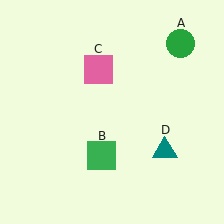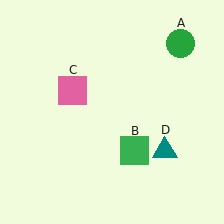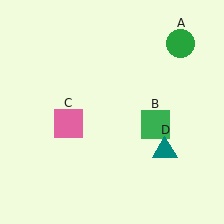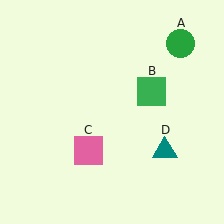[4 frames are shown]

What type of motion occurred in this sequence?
The green square (object B), pink square (object C) rotated counterclockwise around the center of the scene.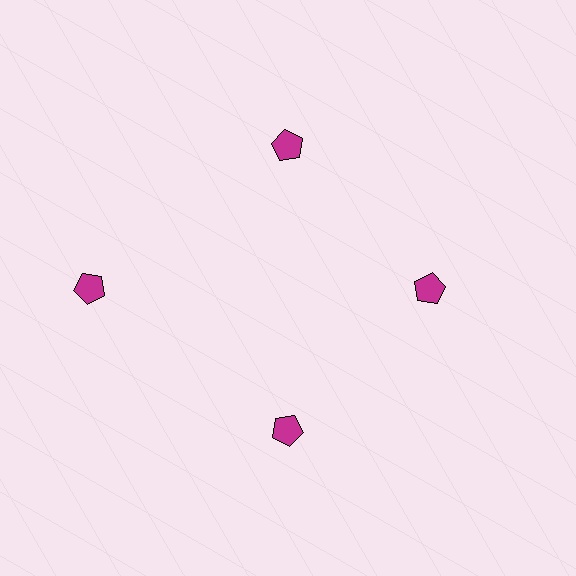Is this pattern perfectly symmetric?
No. The 4 magenta pentagons are arranged in a ring, but one element near the 9 o'clock position is pushed outward from the center, breaking the 4-fold rotational symmetry.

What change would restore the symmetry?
The symmetry would be restored by moving it inward, back onto the ring so that all 4 pentagons sit at equal angles and equal distance from the center.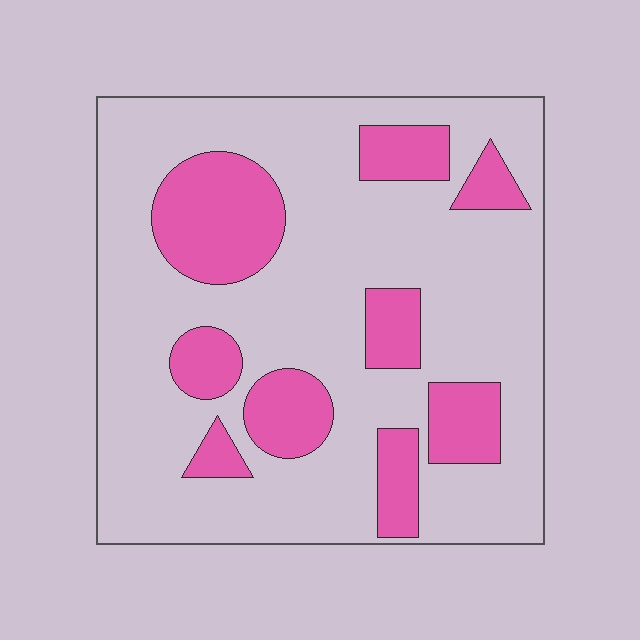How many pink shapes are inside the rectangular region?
9.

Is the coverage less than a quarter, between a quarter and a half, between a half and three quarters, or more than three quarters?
Between a quarter and a half.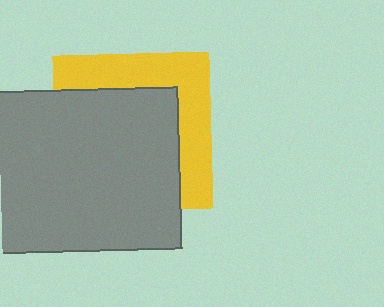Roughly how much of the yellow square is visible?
A small part of it is visible (roughly 38%).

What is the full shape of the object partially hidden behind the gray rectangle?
The partially hidden object is a yellow square.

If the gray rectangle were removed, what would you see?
You would see the complete yellow square.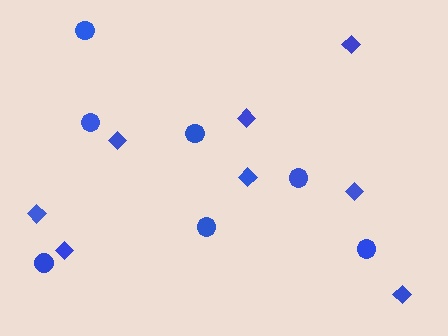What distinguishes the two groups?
There are 2 groups: one group of diamonds (8) and one group of circles (7).